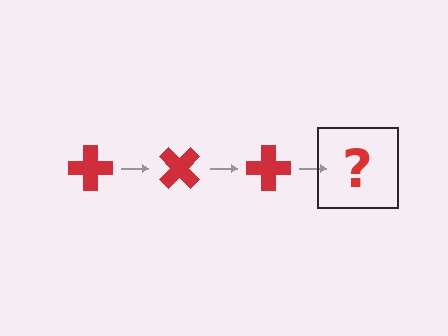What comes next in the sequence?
The next element should be a red cross rotated 135 degrees.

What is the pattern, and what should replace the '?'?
The pattern is that the cross rotates 45 degrees each step. The '?' should be a red cross rotated 135 degrees.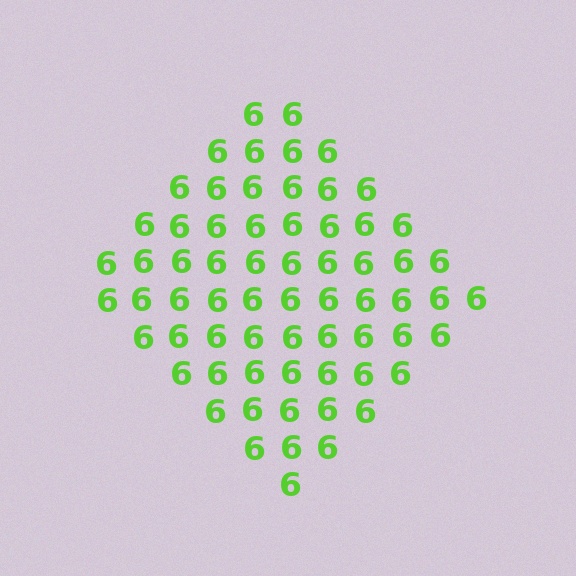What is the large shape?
The large shape is a diamond.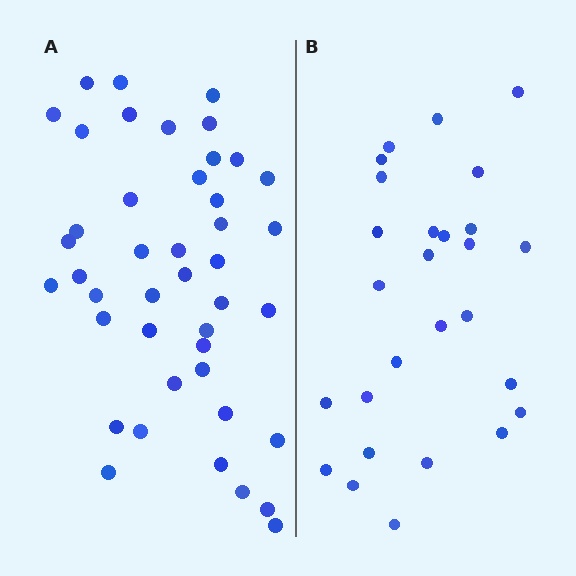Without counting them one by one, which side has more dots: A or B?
Region A (the left region) has more dots.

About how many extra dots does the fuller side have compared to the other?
Region A has approximately 15 more dots than region B.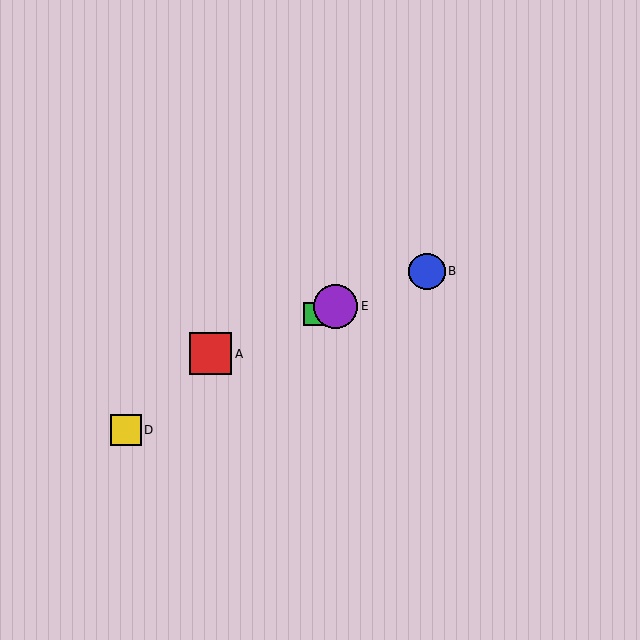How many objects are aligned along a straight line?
4 objects (A, B, C, E) are aligned along a straight line.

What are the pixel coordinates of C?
Object C is at (315, 314).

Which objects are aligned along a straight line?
Objects A, B, C, E are aligned along a straight line.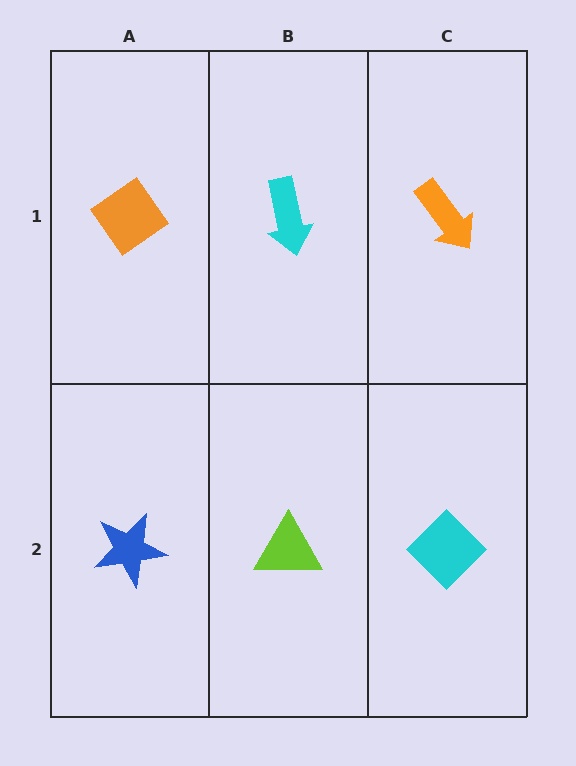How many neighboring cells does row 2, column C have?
2.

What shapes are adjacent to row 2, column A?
An orange diamond (row 1, column A), a lime triangle (row 2, column B).